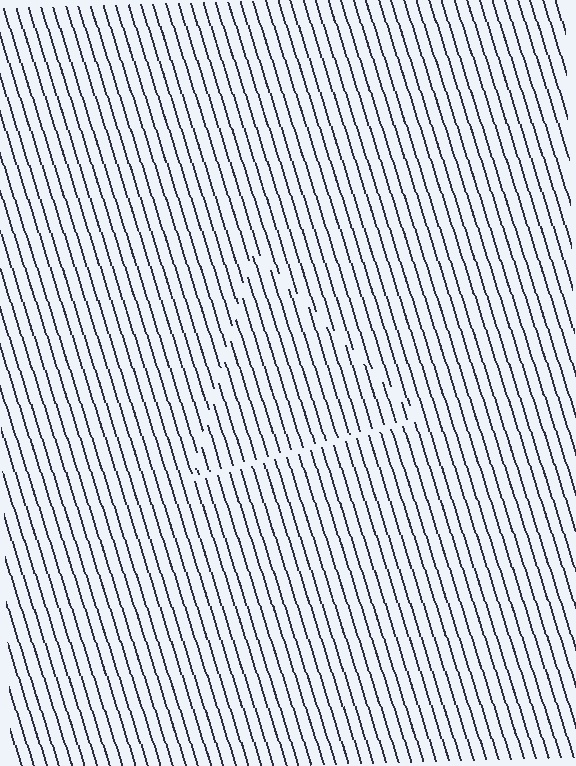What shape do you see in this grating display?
An illusory triangle. The interior of the shape contains the same grating, shifted by half a period — the contour is defined by the phase discontinuity where line-ends from the inner and outer gratings abut.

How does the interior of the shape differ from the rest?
The interior of the shape contains the same grating, shifted by half a period — the contour is defined by the phase discontinuity where line-ends from the inner and outer gratings abut.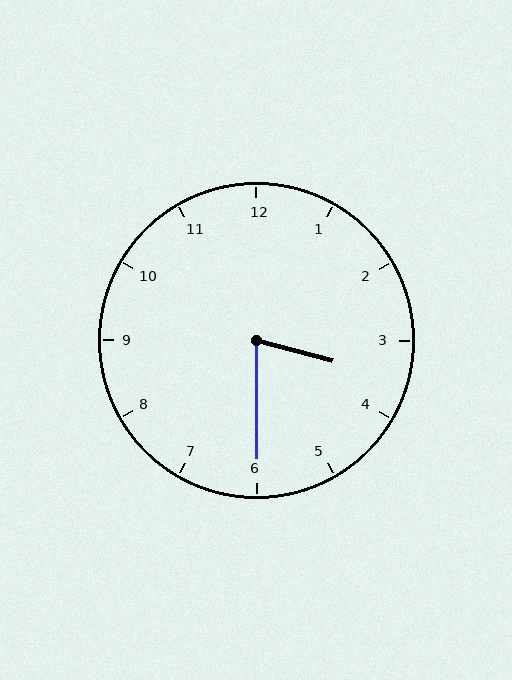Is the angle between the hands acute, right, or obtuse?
It is acute.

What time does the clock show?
3:30.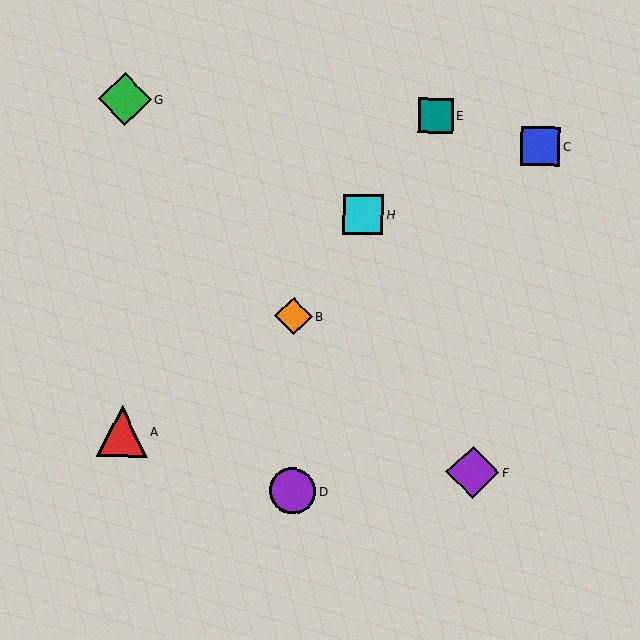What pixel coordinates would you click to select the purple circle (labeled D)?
Click at (293, 491) to select the purple circle D.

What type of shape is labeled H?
Shape H is a cyan square.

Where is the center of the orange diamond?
The center of the orange diamond is at (293, 316).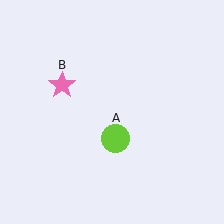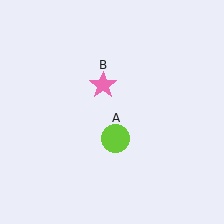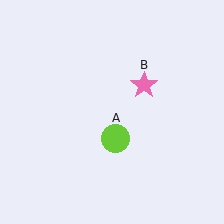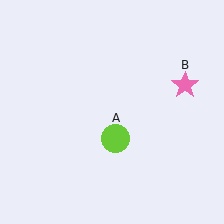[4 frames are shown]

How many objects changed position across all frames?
1 object changed position: pink star (object B).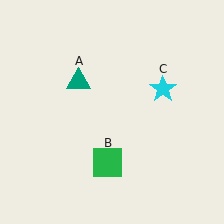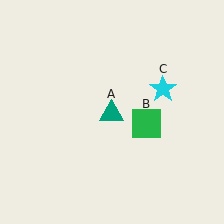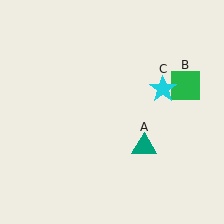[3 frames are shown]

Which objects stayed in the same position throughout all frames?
Cyan star (object C) remained stationary.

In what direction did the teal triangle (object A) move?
The teal triangle (object A) moved down and to the right.